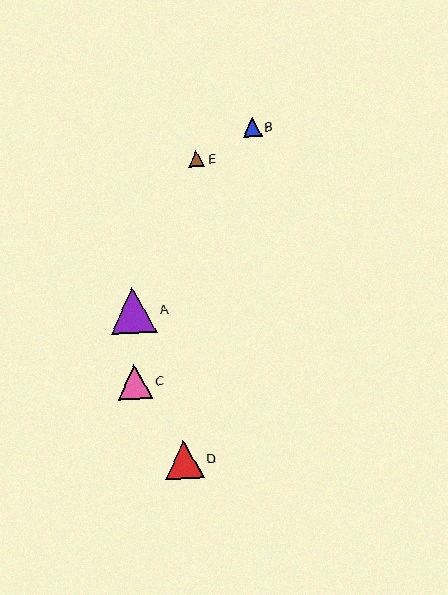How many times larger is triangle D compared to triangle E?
Triangle D is approximately 2.3 times the size of triangle E.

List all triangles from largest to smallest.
From largest to smallest: A, D, C, B, E.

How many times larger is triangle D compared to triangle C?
Triangle D is approximately 1.1 times the size of triangle C.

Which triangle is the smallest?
Triangle E is the smallest with a size of approximately 16 pixels.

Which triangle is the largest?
Triangle A is the largest with a size of approximately 47 pixels.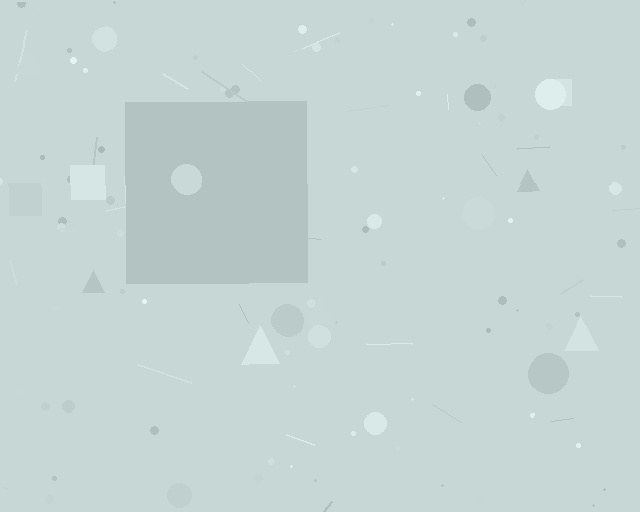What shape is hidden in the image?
A square is hidden in the image.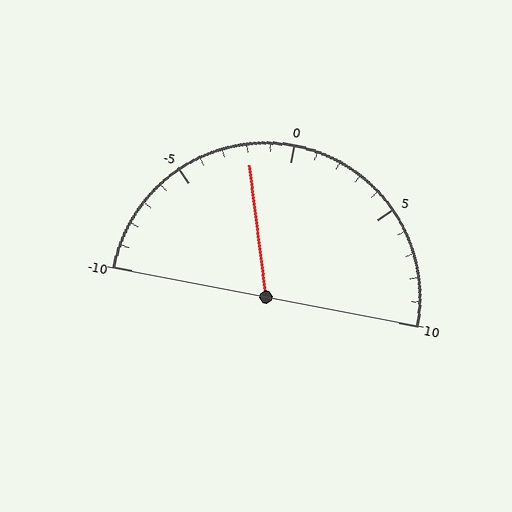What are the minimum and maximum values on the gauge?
The gauge ranges from -10 to 10.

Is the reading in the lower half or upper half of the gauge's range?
The reading is in the lower half of the range (-10 to 10).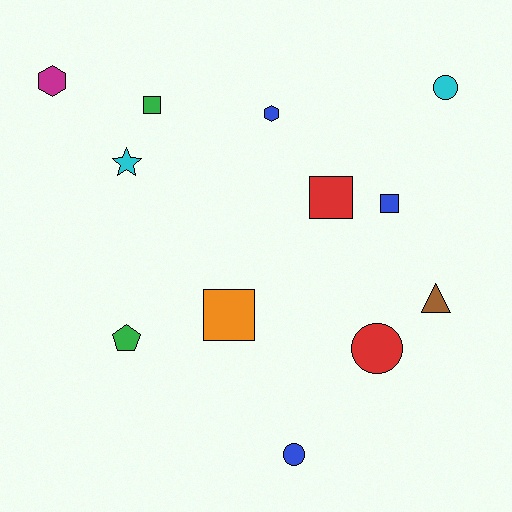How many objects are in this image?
There are 12 objects.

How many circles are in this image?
There are 3 circles.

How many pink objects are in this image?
There are no pink objects.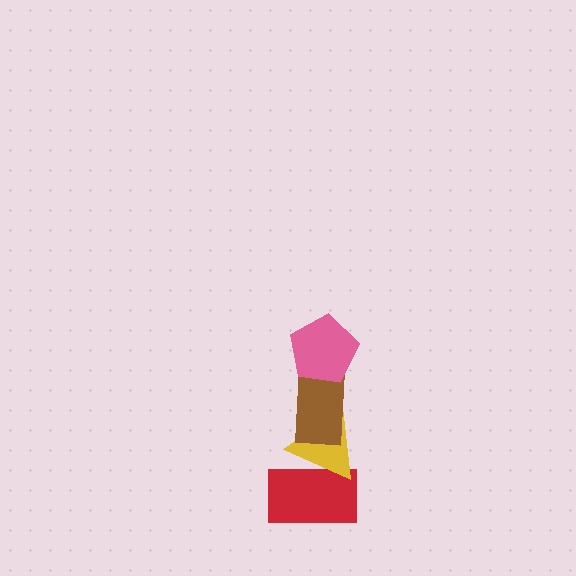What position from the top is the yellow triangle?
The yellow triangle is 3rd from the top.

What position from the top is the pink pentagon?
The pink pentagon is 1st from the top.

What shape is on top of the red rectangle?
The yellow triangle is on top of the red rectangle.